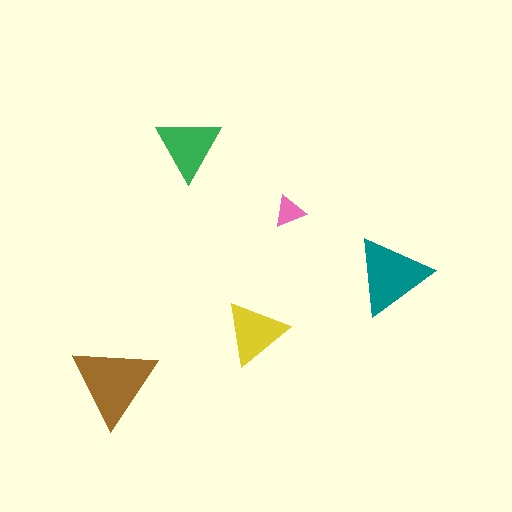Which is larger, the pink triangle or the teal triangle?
The teal one.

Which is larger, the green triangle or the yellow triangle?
The green one.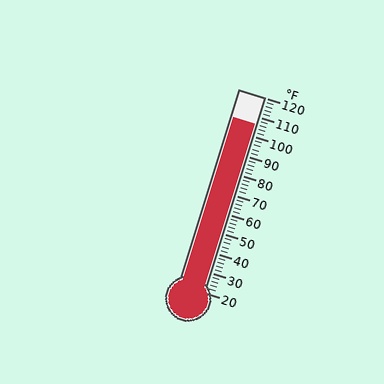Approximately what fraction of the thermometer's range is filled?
The thermometer is filled to approximately 85% of its range.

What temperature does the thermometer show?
The thermometer shows approximately 106°F.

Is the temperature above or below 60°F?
The temperature is above 60°F.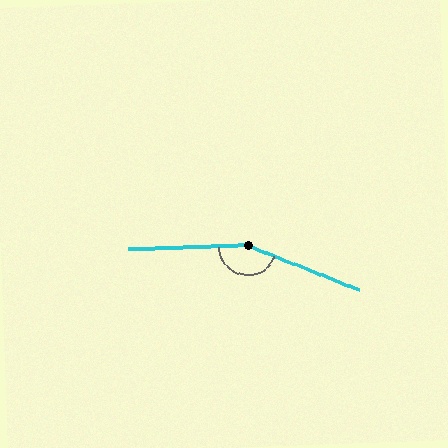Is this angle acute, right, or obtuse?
It is obtuse.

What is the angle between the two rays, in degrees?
Approximately 156 degrees.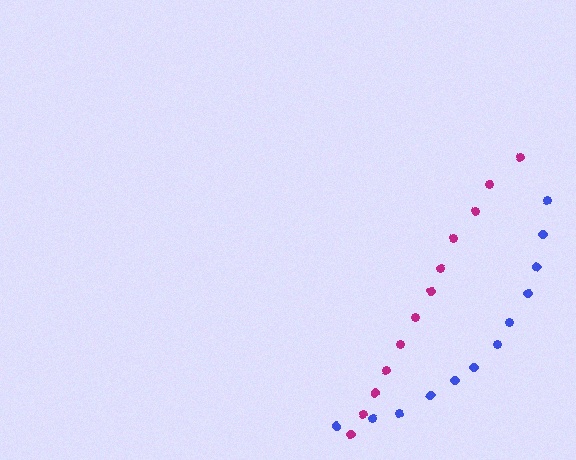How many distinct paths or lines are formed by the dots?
There are 2 distinct paths.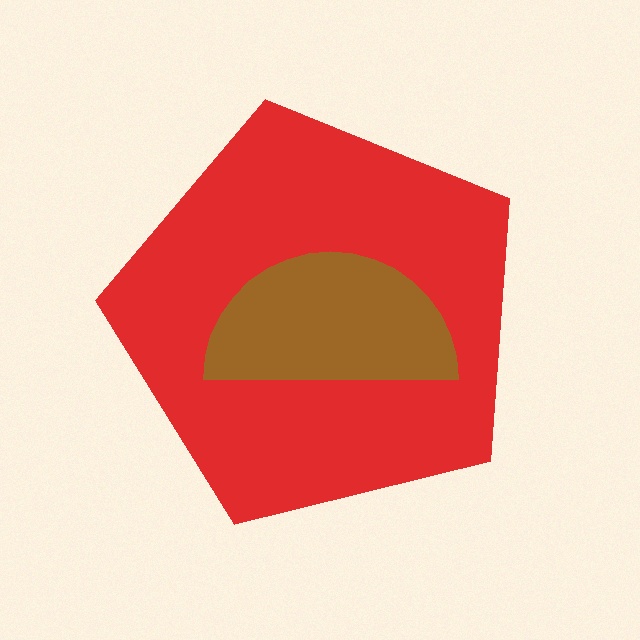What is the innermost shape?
The brown semicircle.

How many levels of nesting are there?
2.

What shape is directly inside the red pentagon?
The brown semicircle.